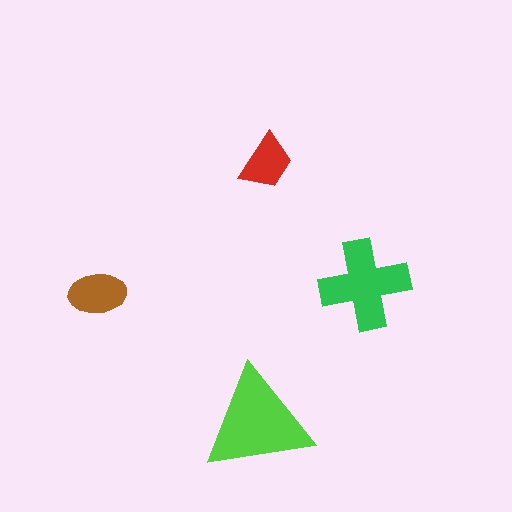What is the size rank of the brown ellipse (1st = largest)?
3rd.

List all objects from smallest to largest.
The red trapezoid, the brown ellipse, the green cross, the lime triangle.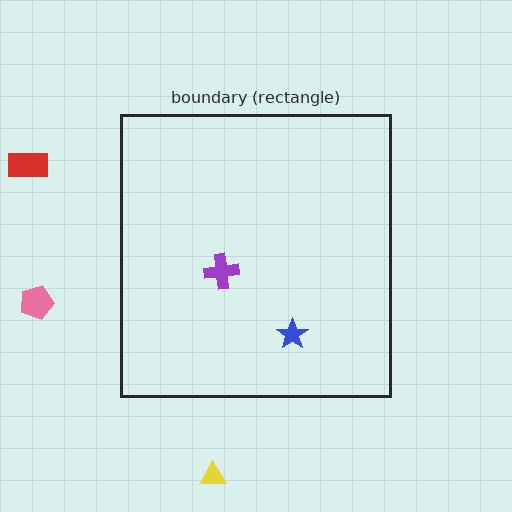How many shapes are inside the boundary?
2 inside, 3 outside.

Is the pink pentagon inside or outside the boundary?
Outside.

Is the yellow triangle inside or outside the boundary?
Outside.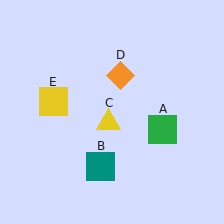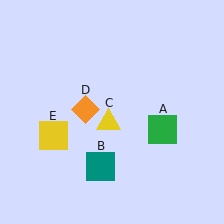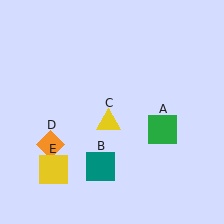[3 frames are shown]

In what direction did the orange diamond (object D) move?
The orange diamond (object D) moved down and to the left.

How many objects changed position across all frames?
2 objects changed position: orange diamond (object D), yellow square (object E).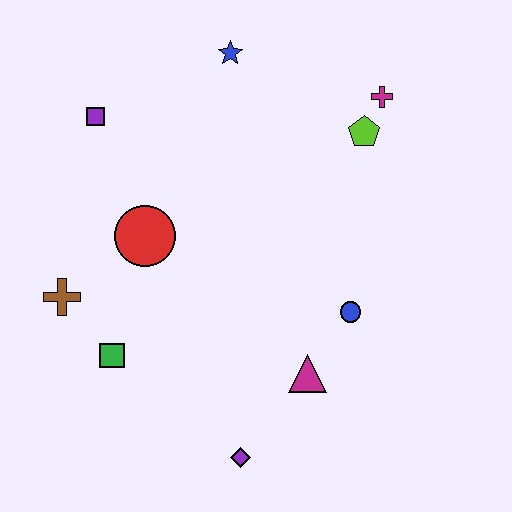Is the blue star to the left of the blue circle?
Yes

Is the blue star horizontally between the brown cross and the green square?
No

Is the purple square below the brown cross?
No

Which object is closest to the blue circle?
The magenta triangle is closest to the blue circle.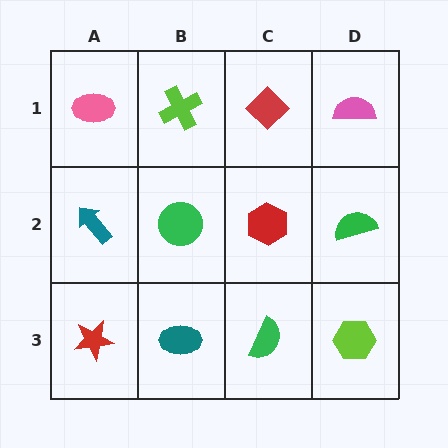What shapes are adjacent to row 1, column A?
A teal arrow (row 2, column A), a lime cross (row 1, column B).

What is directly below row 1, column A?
A teal arrow.